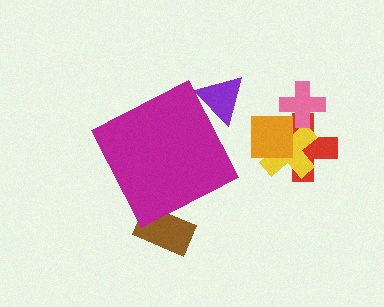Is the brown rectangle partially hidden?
Yes, the brown rectangle is partially hidden behind the magenta diamond.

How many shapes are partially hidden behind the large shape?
2 shapes are partially hidden.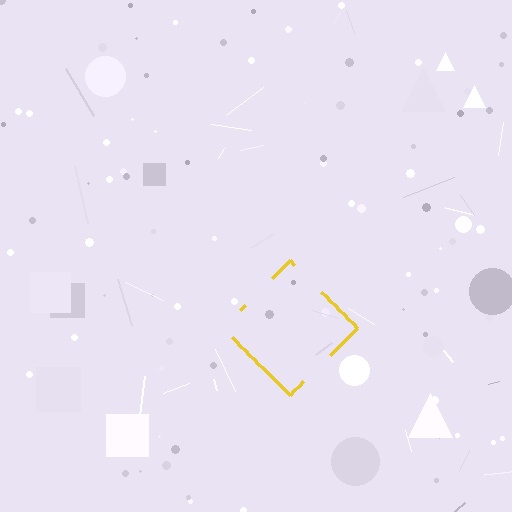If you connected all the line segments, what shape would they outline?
They would outline a diamond.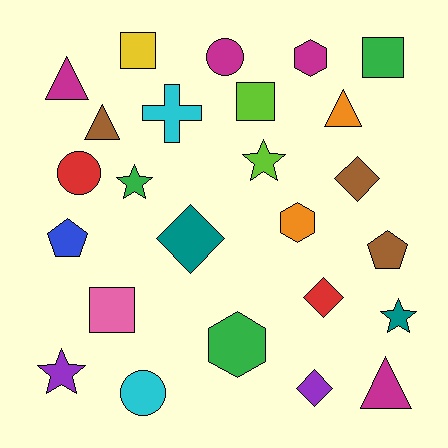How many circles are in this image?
There are 3 circles.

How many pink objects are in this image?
There is 1 pink object.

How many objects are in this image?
There are 25 objects.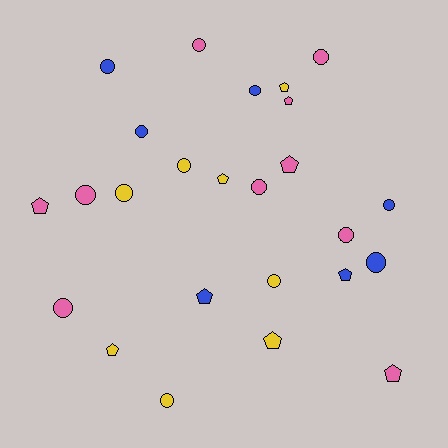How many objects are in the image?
There are 25 objects.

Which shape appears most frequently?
Circle, with 15 objects.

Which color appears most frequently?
Pink, with 10 objects.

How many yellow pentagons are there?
There are 4 yellow pentagons.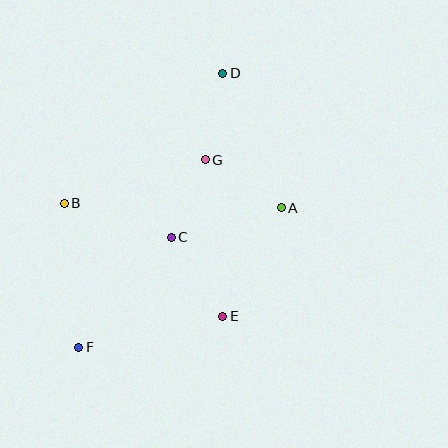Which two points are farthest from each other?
Points D and F are farthest from each other.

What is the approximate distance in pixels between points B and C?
The distance between B and C is approximately 112 pixels.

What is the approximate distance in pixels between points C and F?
The distance between C and F is approximately 144 pixels.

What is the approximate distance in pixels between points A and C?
The distance between A and C is approximately 114 pixels.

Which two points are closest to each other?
Points C and G are closest to each other.